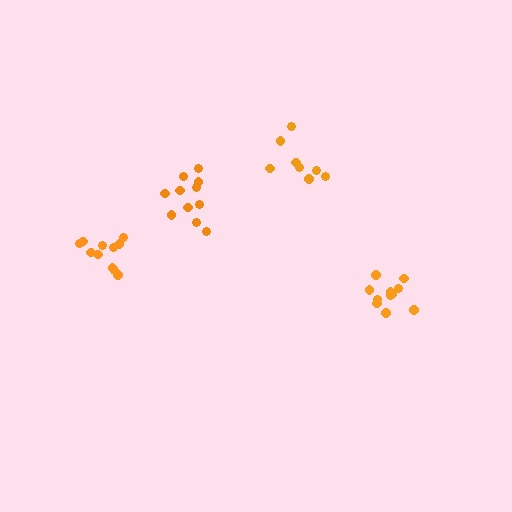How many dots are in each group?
Group 1: 11 dots, Group 2: 11 dots, Group 3: 8 dots, Group 4: 11 dots (41 total).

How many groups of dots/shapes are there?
There are 4 groups.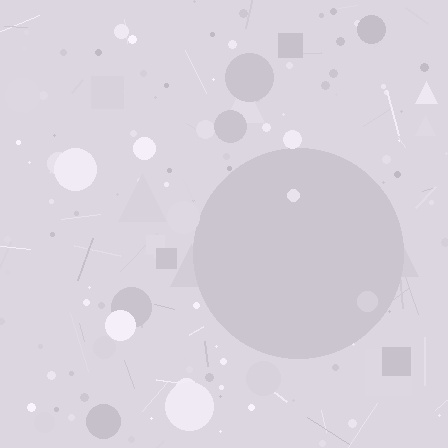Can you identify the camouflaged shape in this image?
The camouflaged shape is a circle.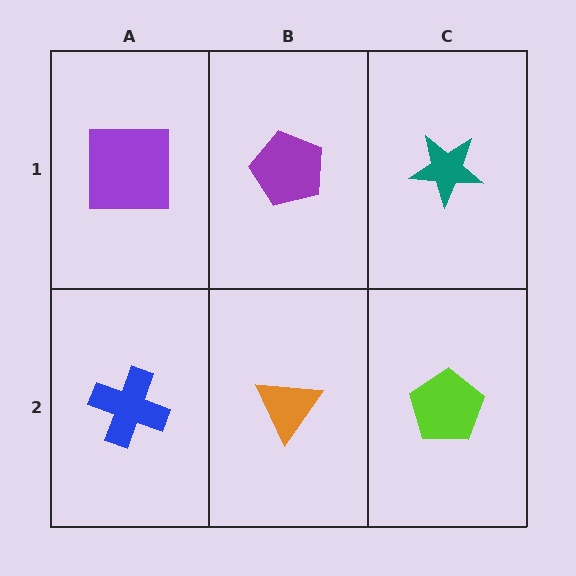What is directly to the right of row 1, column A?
A purple pentagon.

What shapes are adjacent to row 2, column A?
A purple square (row 1, column A), an orange triangle (row 2, column B).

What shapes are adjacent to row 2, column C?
A teal star (row 1, column C), an orange triangle (row 2, column B).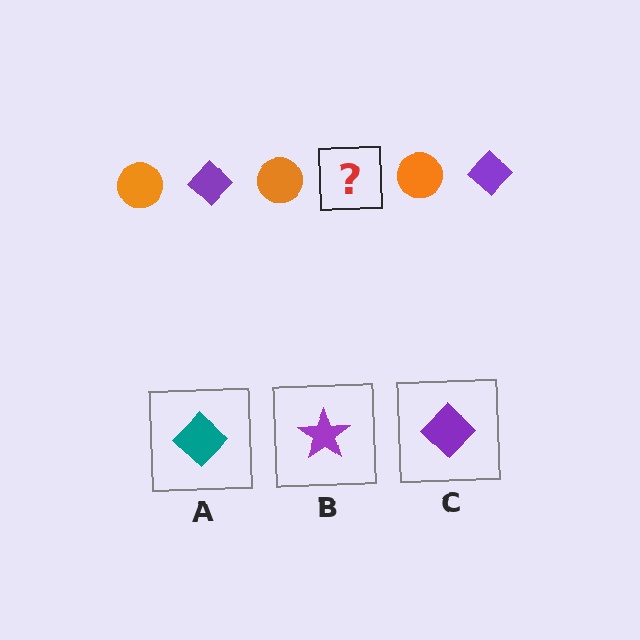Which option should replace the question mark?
Option C.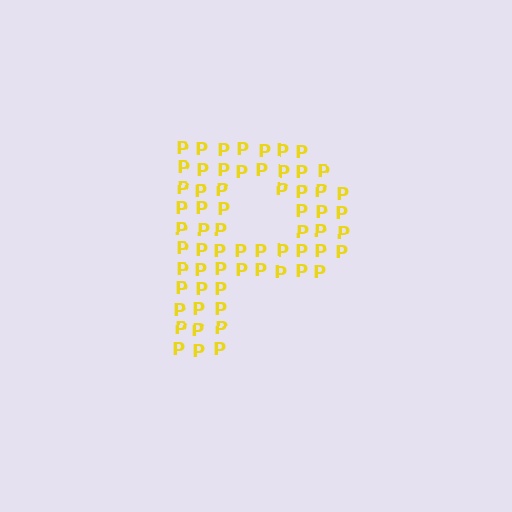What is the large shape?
The large shape is the letter P.